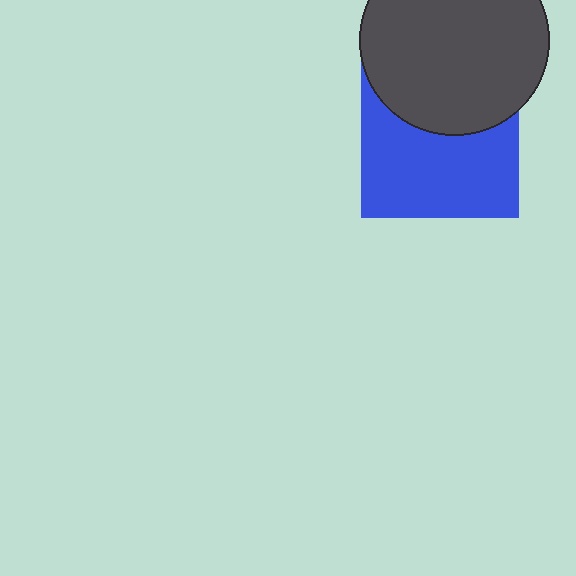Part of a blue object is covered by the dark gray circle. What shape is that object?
It is a square.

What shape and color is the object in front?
The object in front is a dark gray circle.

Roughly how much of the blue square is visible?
About half of it is visible (roughly 61%).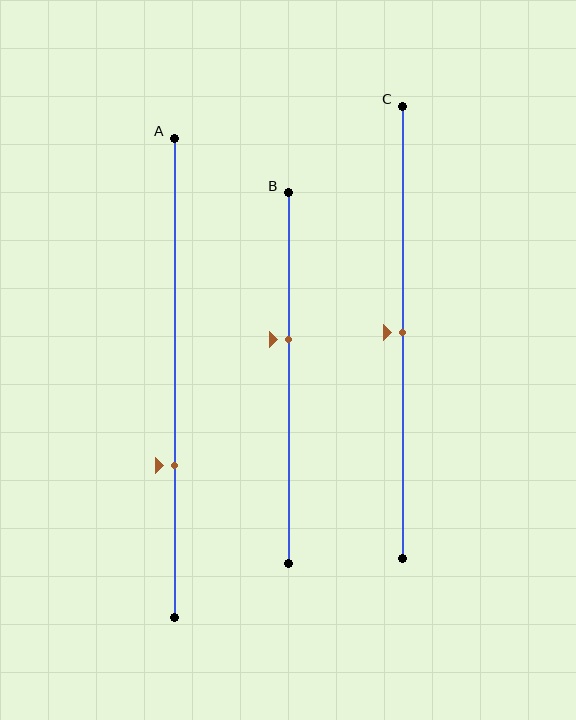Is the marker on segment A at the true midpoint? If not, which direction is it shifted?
No, the marker on segment A is shifted downward by about 18% of the segment length.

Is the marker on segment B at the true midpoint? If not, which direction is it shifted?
No, the marker on segment B is shifted upward by about 11% of the segment length.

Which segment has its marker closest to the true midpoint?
Segment C has its marker closest to the true midpoint.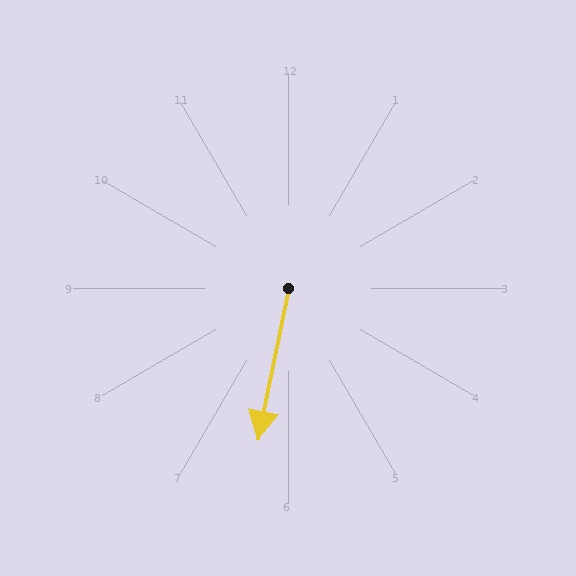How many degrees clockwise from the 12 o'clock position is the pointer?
Approximately 191 degrees.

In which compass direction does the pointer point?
South.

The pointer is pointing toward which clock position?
Roughly 6 o'clock.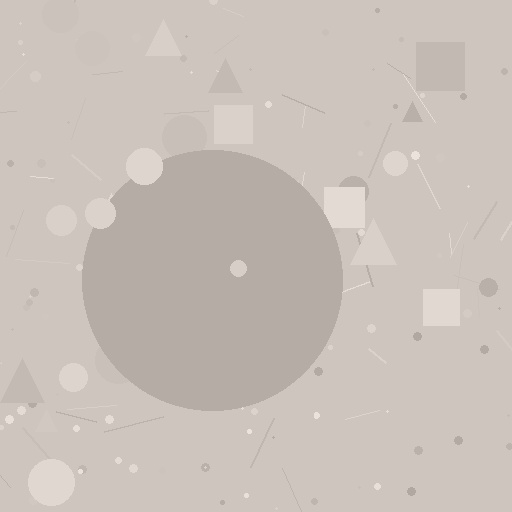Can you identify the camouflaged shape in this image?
The camouflaged shape is a circle.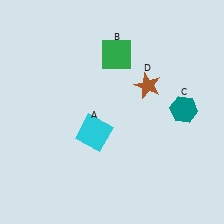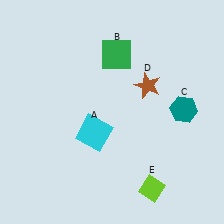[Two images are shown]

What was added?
A lime diamond (E) was added in Image 2.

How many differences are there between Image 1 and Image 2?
There is 1 difference between the two images.